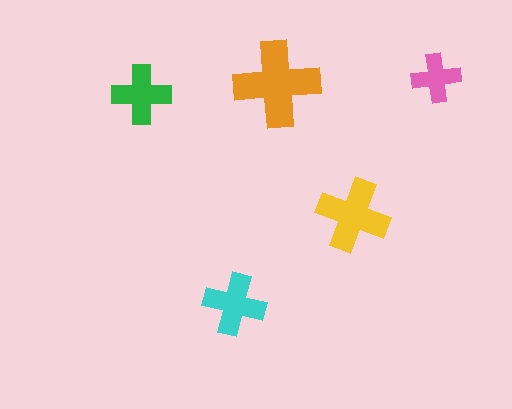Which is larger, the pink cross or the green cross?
The green one.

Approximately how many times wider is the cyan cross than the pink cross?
About 1.5 times wider.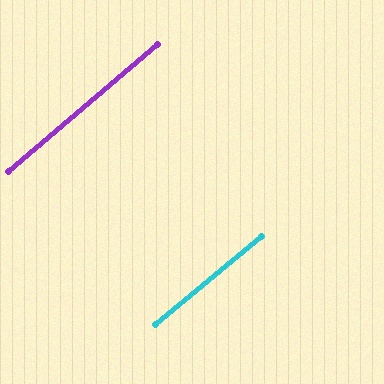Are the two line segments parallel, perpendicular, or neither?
Parallel — their directions differ by only 1.0°.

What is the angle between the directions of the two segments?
Approximately 1 degree.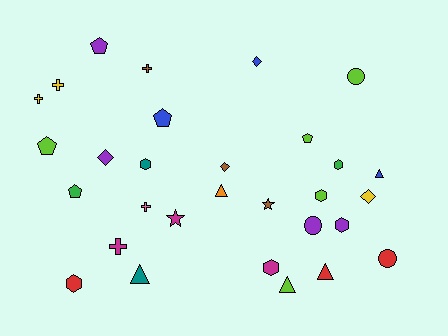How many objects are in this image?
There are 30 objects.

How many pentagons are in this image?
There are 5 pentagons.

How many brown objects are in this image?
There are 3 brown objects.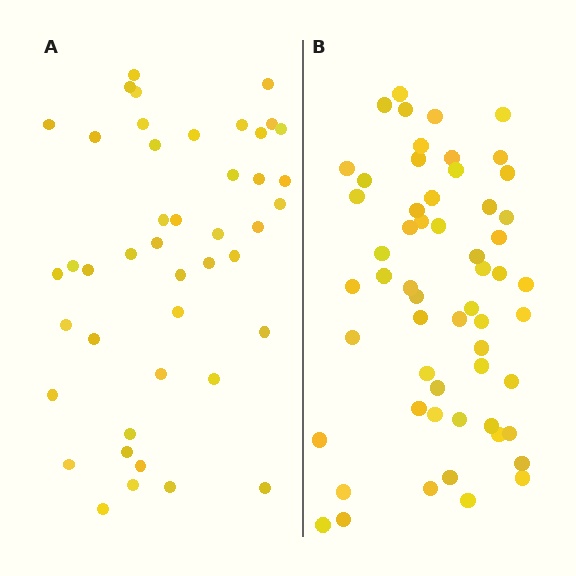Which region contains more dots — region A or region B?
Region B (the right region) has more dots.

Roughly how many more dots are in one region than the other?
Region B has approximately 15 more dots than region A.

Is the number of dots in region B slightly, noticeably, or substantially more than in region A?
Region B has noticeably more, but not dramatically so. The ratio is roughly 1.3 to 1.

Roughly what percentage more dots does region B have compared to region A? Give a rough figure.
About 30% more.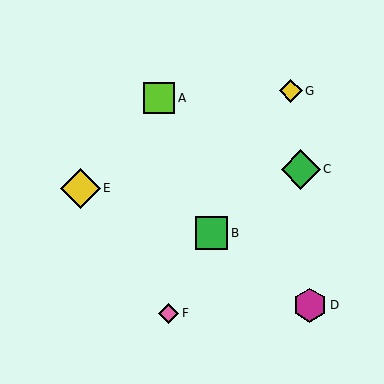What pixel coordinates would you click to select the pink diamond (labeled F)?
Click at (169, 313) to select the pink diamond F.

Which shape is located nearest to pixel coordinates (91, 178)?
The yellow diamond (labeled E) at (80, 189) is nearest to that location.